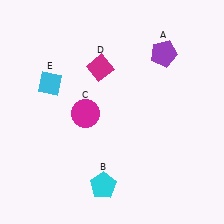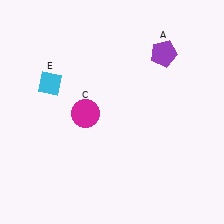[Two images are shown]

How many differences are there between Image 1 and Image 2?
There are 2 differences between the two images.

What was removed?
The magenta diamond (D), the cyan pentagon (B) were removed in Image 2.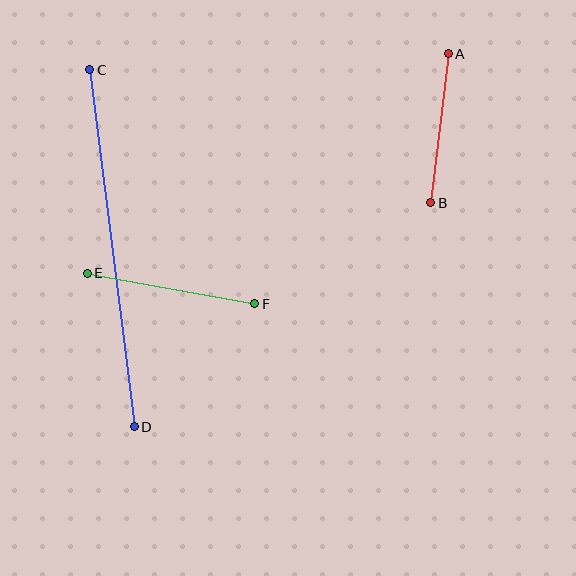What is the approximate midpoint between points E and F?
The midpoint is at approximately (171, 289) pixels.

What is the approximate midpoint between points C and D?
The midpoint is at approximately (112, 248) pixels.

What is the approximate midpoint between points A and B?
The midpoint is at approximately (439, 128) pixels.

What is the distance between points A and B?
The distance is approximately 150 pixels.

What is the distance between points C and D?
The distance is approximately 360 pixels.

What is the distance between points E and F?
The distance is approximately 170 pixels.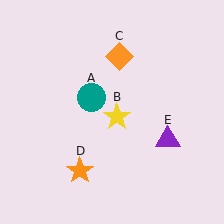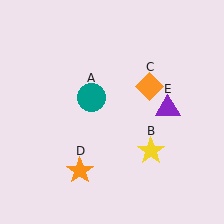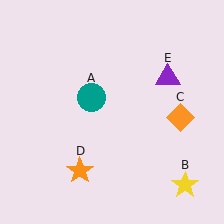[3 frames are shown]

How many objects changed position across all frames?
3 objects changed position: yellow star (object B), orange diamond (object C), purple triangle (object E).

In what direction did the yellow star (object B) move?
The yellow star (object B) moved down and to the right.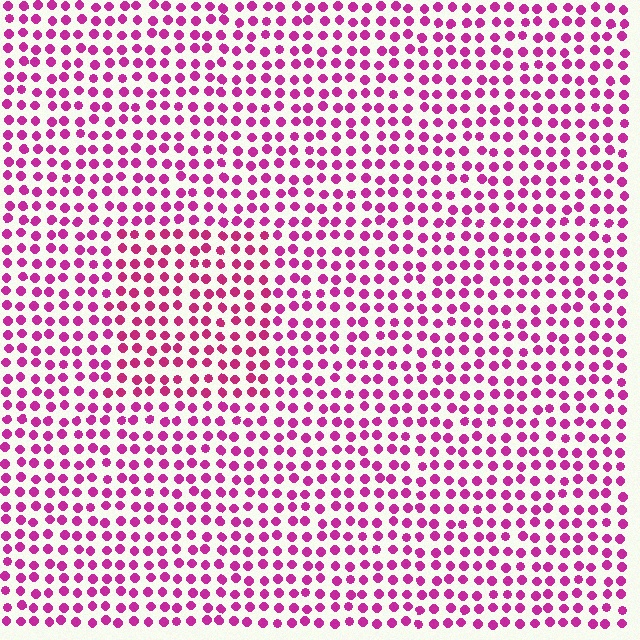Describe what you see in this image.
The image is filled with small magenta elements in a uniform arrangement. A rectangle-shaped region is visible where the elements are tinted to a slightly different hue, forming a subtle color boundary.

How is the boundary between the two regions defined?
The boundary is defined purely by a slight shift in hue (about 14 degrees). Spacing, size, and orientation are identical on both sides.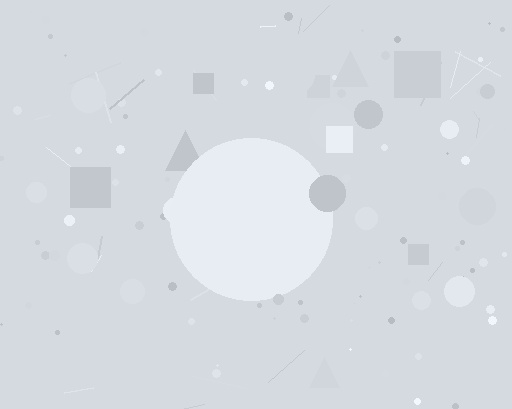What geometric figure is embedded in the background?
A circle is embedded in the background.